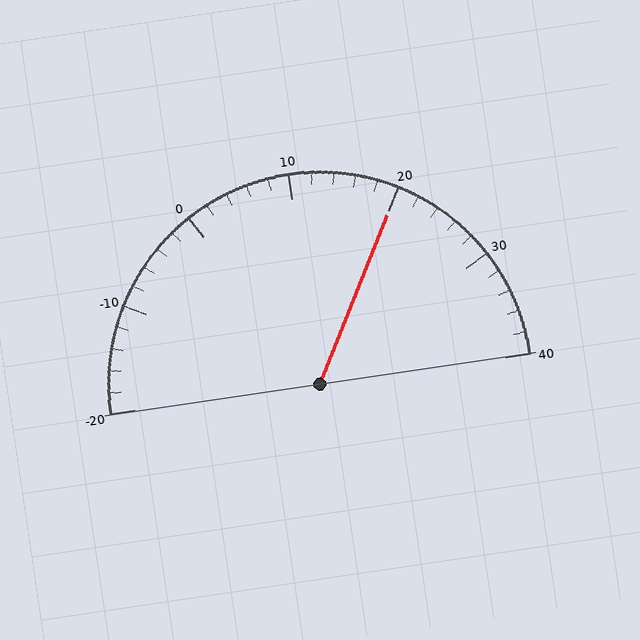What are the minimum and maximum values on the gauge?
The gauge ranges from -20 to 40.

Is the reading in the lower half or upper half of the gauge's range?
The reading is in the upper half of the range (-20 to 40).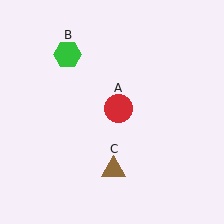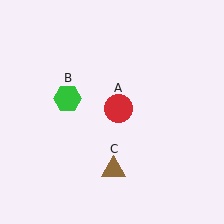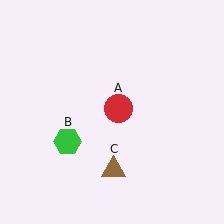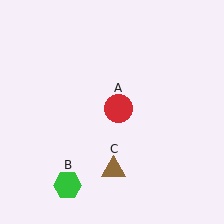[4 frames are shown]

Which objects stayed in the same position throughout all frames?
Red circle (object A) and brown triangle (object C) remained stationary.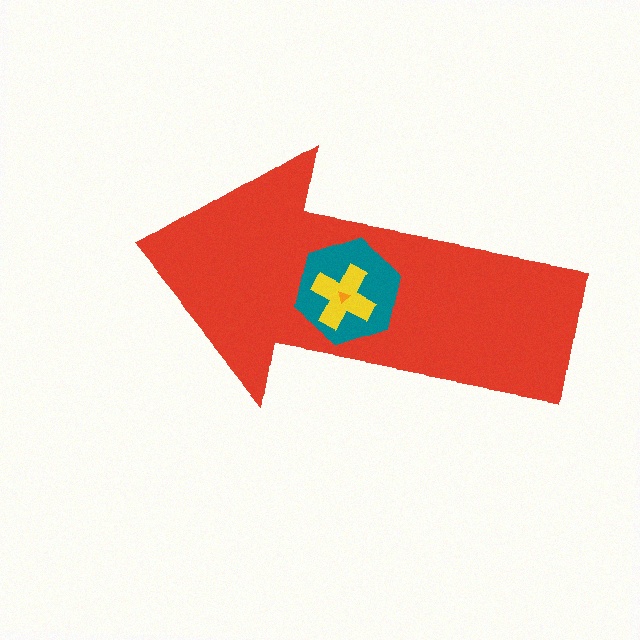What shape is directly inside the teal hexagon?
The yellow cross.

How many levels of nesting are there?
4.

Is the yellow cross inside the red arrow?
Yes.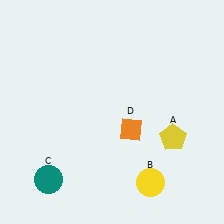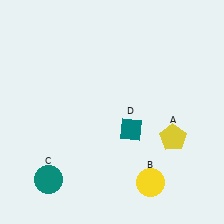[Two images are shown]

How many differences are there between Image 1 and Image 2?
There is 1 difference between the two images.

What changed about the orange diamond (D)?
In Image 1, D is orange. In Image 2, it changed to teal.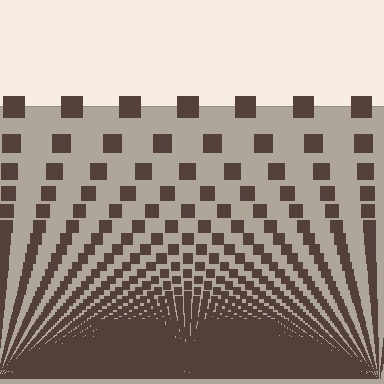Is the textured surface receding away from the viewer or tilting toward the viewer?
The surface appears to tilt toward the viewer. Texture elements get larger and sparser toward the top.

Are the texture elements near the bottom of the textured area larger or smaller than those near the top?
Smaller. The gradient is inverted — elements near the bottom are smaller and denser.